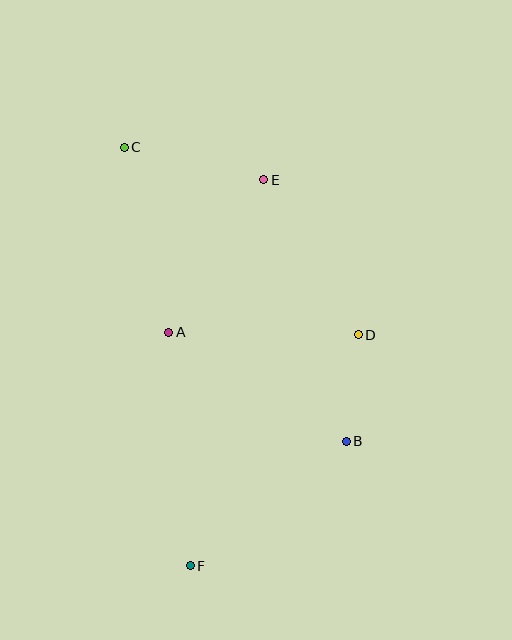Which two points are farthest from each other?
Points C and F are farthest from each other.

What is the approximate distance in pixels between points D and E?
The distance between D and E is approximately 182 pixels.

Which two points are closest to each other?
Points B and D are closest to each other.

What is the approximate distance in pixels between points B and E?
The distance between B and E is approximately 275 pixels.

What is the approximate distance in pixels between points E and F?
The distance between E and F is approximately 393 pixels.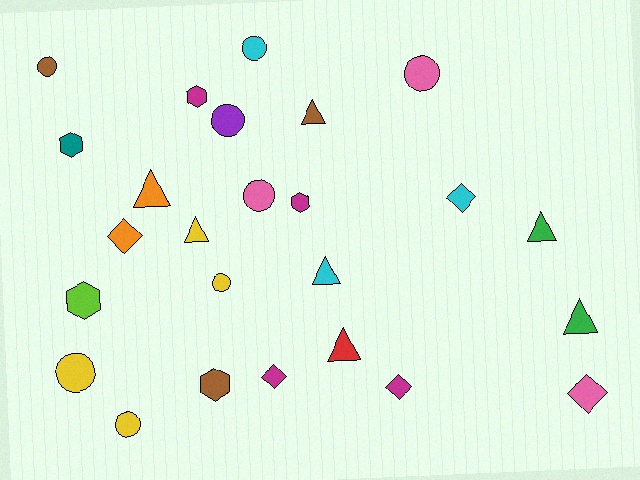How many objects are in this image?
There are 25 objects.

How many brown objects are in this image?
There are 3 brown objects.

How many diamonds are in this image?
There are 5 diamonds.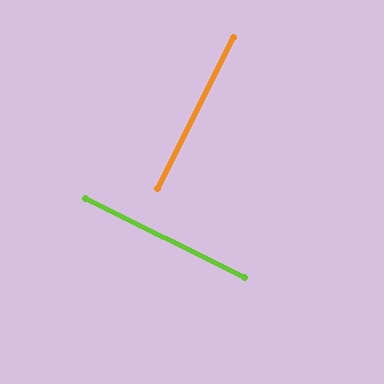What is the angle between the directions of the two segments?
Approximately 89 degrees.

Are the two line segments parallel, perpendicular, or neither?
Perpendicular — they meet at approximately 89°.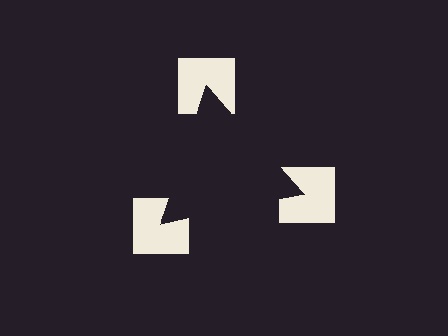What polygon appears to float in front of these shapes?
An illusory triangle — its edges are inferred from the aligned wedge cuts in the notched squares, not physically drawn.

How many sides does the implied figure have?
3 sides.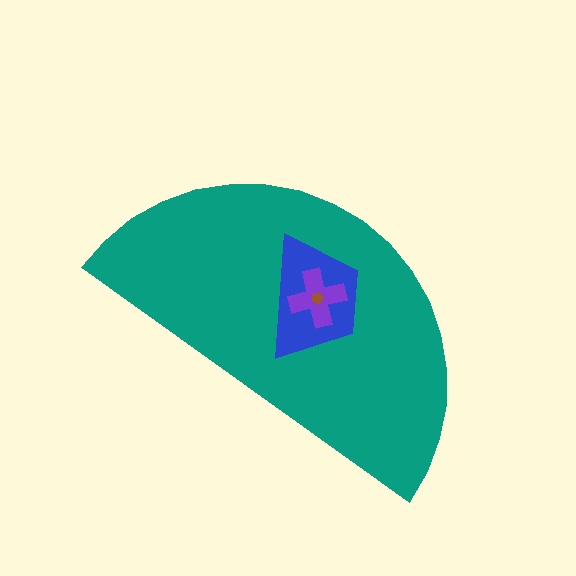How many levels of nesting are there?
4.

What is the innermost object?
The brown pentagon.